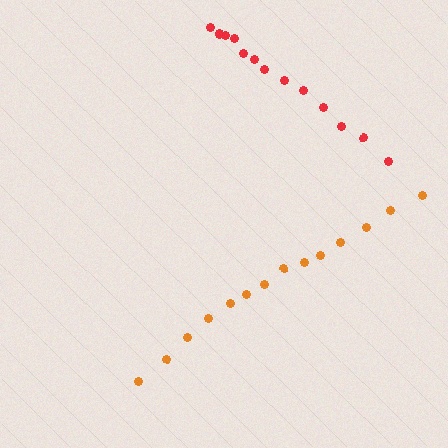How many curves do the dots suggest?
There are 2 distinct paths.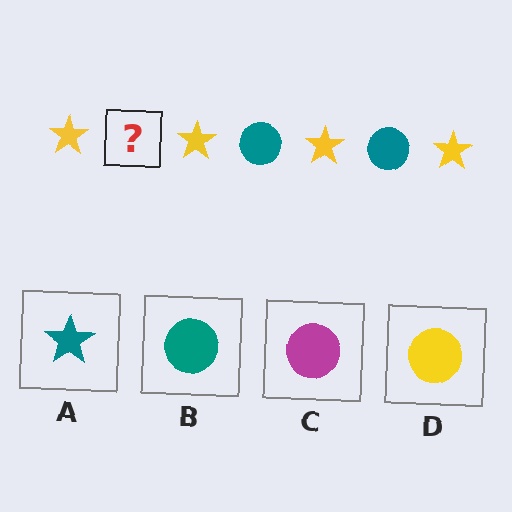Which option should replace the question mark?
Option B.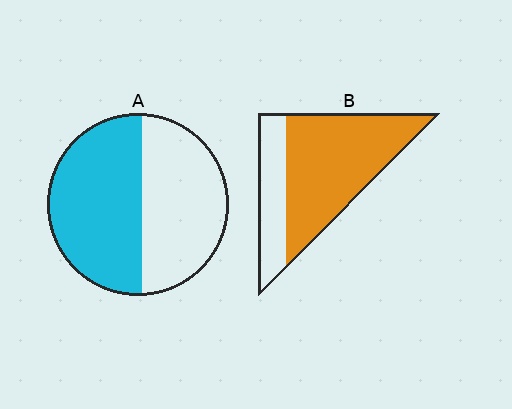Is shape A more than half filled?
Roughly half.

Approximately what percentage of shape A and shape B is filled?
A is approximately 55% and B is approximately 70%.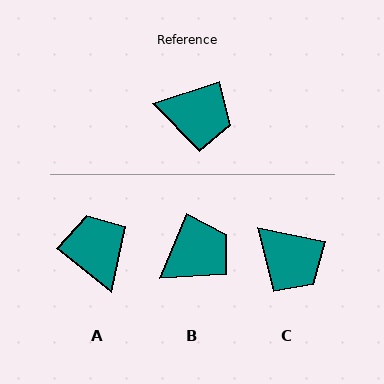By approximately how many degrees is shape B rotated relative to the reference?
Approximately 48 degrees counter-clockwise.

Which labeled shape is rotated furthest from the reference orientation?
A, about 123 degrees away.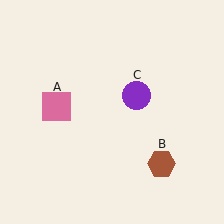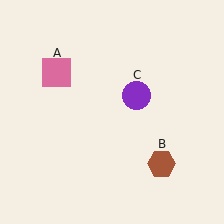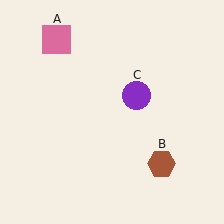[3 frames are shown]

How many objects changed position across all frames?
1 object changed position: pink square (object A).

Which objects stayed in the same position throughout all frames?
Brown hexagon (object B) and purple circle (object C) remained stationary.